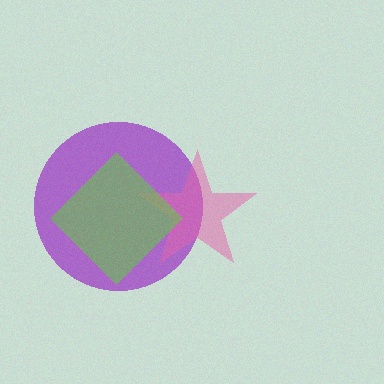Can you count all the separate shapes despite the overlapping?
Yes, there are 3 separate shapes.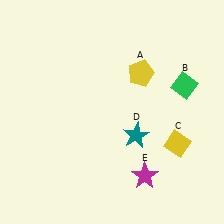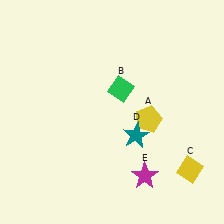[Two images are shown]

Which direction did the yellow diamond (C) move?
The yellow diamond (C) moved down.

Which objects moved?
The objects that moved are: the yellow pentagon (A), the green diamond (B), the yellow diamond (C).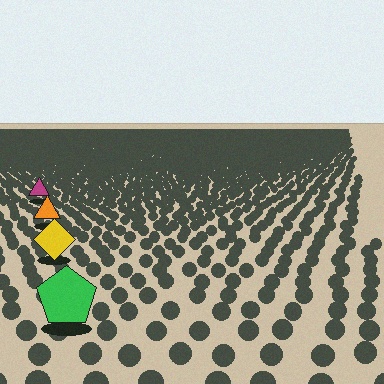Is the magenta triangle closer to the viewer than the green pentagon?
No. The green pentagon is closer — you can tell from the texture gradient: the ground texture is coarser near it.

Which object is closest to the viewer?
The green pentagon is closest. The texture marks near it are larger and more spread out.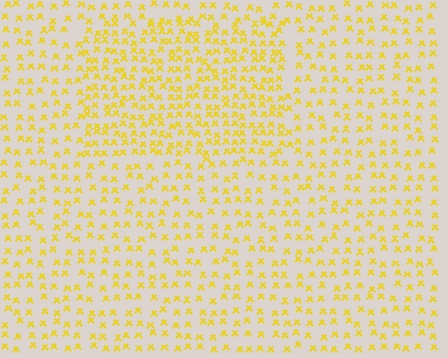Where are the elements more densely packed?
The elements are more densely packed inside the rectangle boundary.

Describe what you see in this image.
The image contains small yellow elements arranged at two different densities. A rectangle-shaped region is visible where the elements are more densely packed than the surrounding area.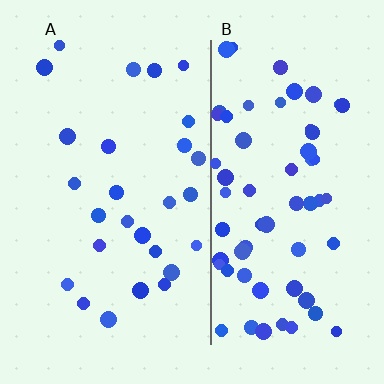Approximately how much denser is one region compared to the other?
Approximately 2.4× — region B over region A.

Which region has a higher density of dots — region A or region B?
B (the right).